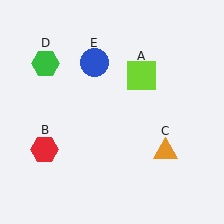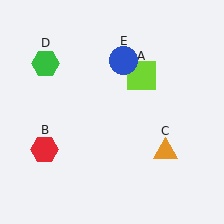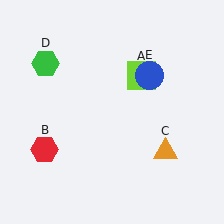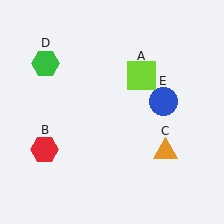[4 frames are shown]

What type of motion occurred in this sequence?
The blue circle (object E) rotated clockwise around the center of the scene.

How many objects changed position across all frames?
1 object changed position: blue circle (object E).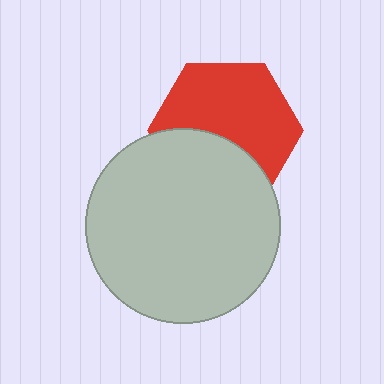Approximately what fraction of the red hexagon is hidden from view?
Roughly 38% of the red hexagon is hidden behind the light gray circle.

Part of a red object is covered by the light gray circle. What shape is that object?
It is a hexagon.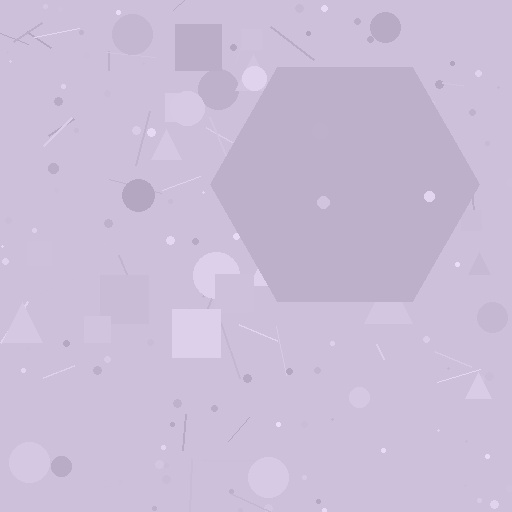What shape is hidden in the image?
A hexagon is hidden in the image.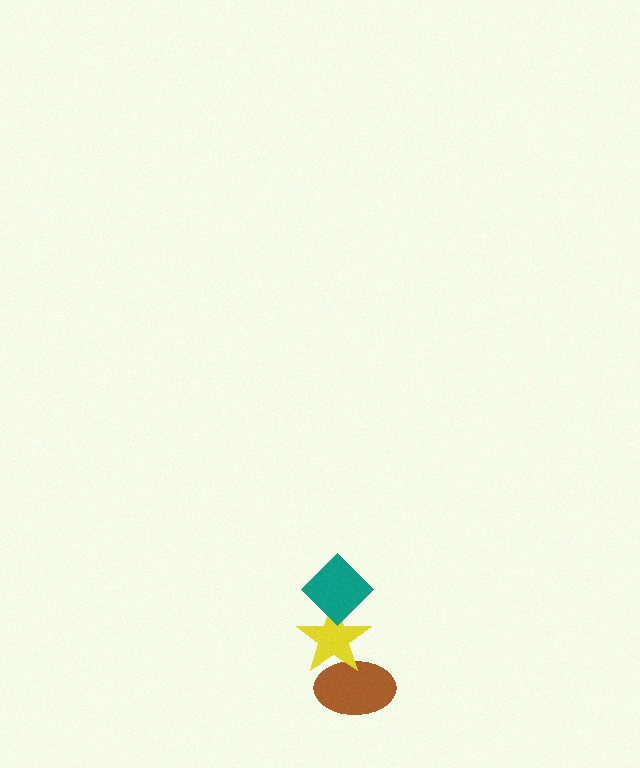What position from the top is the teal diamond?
The teal diamond is 1st from the top.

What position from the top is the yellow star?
The yellow star is 2nd from the top.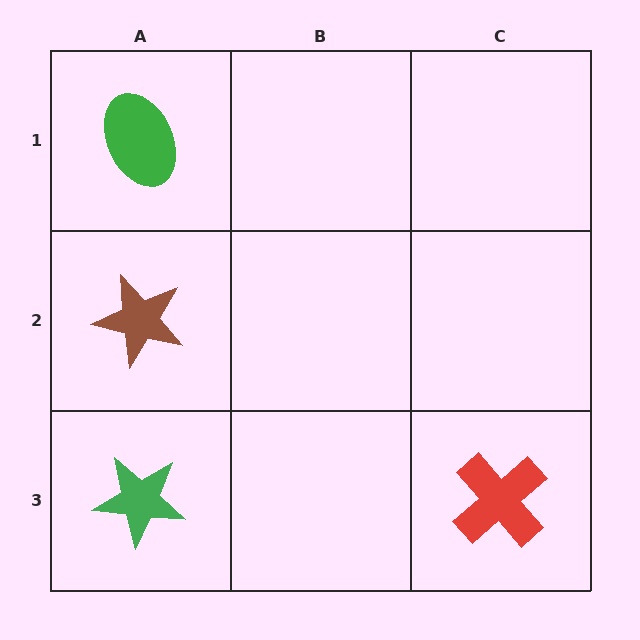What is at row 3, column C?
A red cross.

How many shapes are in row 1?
1 shape.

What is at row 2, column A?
A brown star.